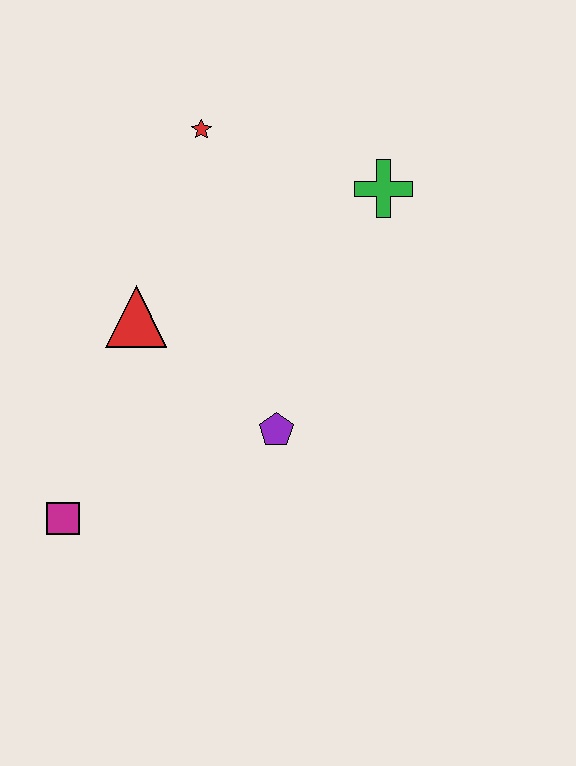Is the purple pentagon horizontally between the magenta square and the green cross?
Yes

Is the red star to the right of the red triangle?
Yes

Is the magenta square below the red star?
Yes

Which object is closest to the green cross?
The red star is closest to the green cross.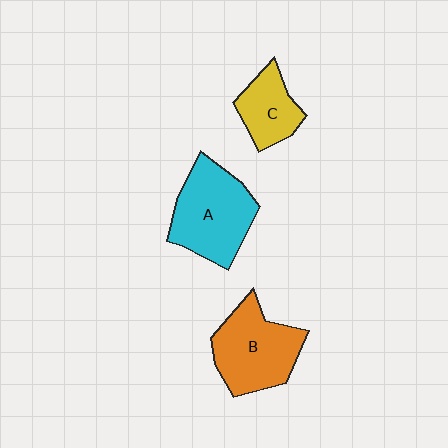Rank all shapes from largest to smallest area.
From largest to smallest: A (cyan), B (orange), C (yellow).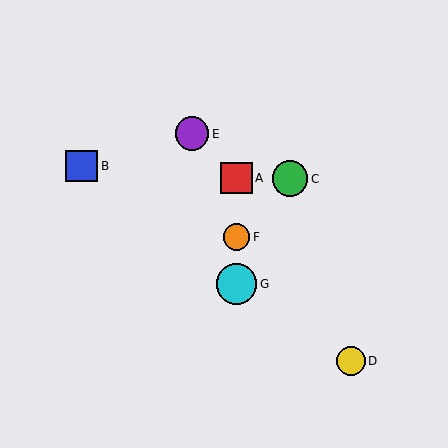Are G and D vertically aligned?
No, G is at x≈236 and D is at x≈351.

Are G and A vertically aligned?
Yes, both are at x≈236.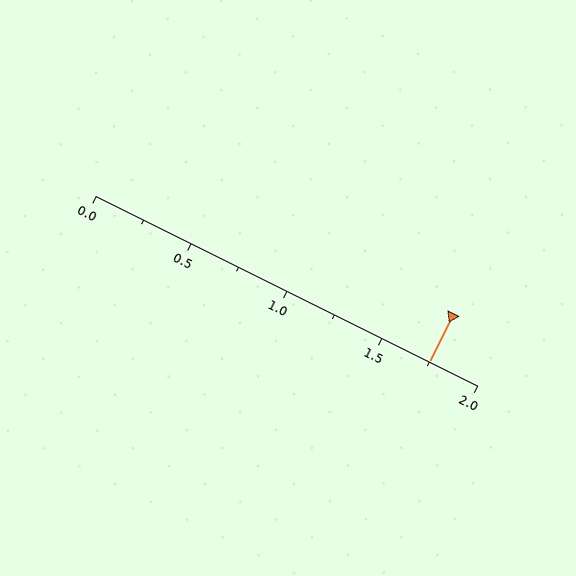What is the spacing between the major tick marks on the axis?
The major ticks are spaced 0.5 apart.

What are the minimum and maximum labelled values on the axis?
The axis runs from 0.0 to 2.0.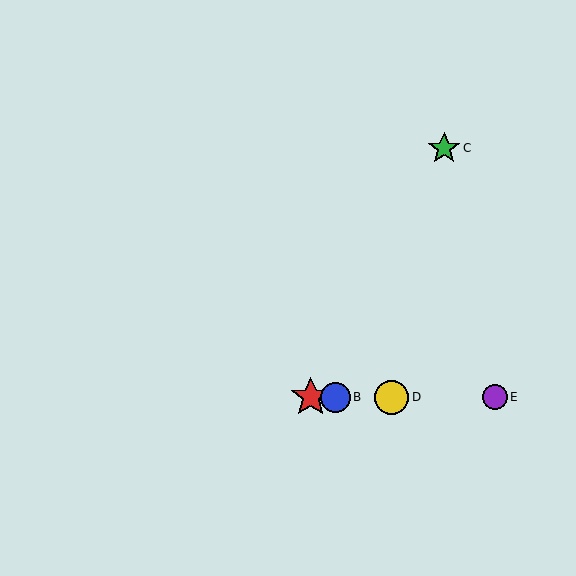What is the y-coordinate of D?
Object D is at y≈397.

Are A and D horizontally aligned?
Yes, both are at y≈397.